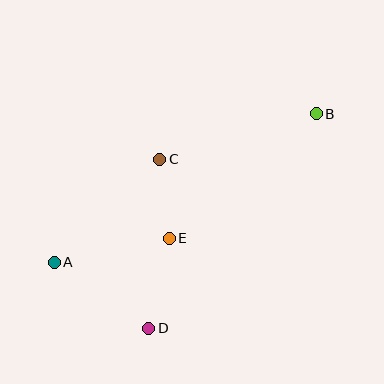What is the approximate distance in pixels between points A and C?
The distance between A and C is approximately 147 pixels.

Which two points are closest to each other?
Points C and E are closest to each other.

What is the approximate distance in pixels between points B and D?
The distance between B and D is approximately 272 pixels.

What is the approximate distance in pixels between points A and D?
The distance between A and D is approximately 115 pixels.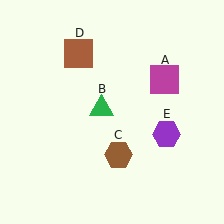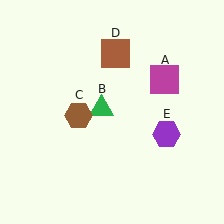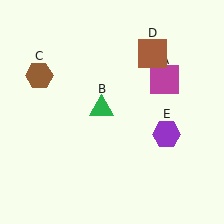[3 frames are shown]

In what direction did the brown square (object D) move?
The brown square (object D) moved right.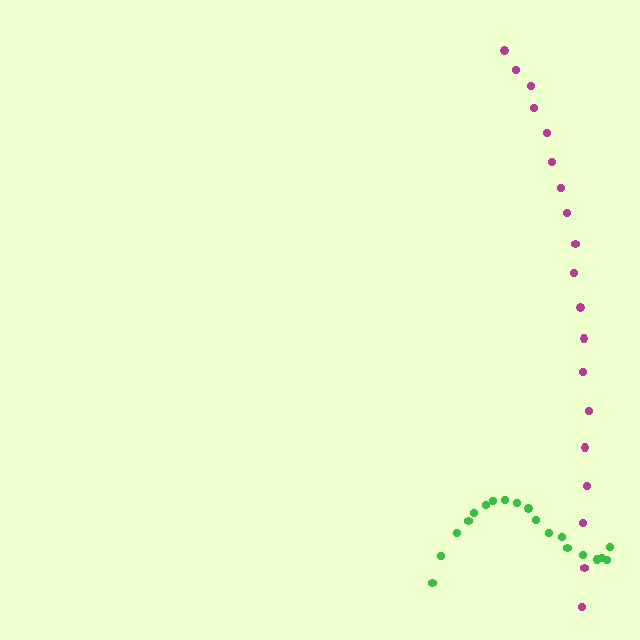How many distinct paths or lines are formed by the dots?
There are 2 distinct paths.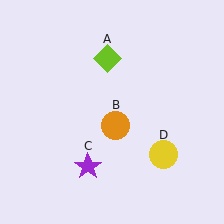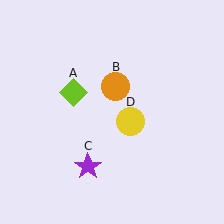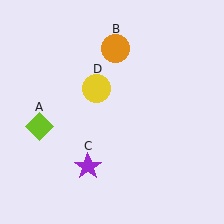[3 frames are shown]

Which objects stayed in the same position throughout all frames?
Purple star (object C) remained stationary.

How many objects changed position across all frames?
3 objects changed position: lime diamond (object A), orange circle (object B), yellow circle (object D).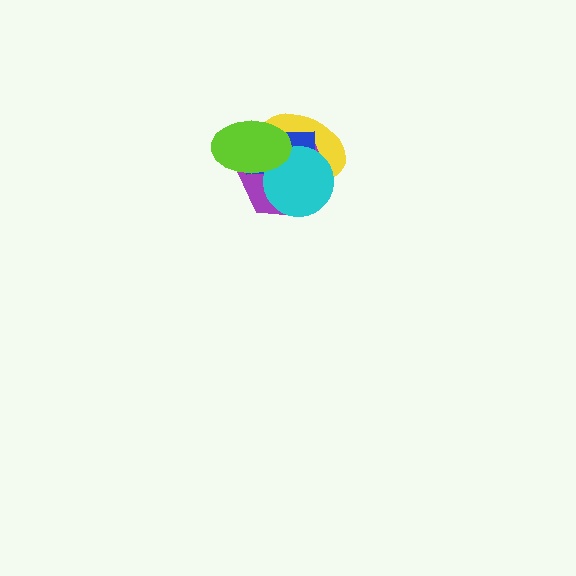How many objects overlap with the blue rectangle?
4 objects overlap with the blue rectangle.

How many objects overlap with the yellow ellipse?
4 objects overlap with the yellow ellipse.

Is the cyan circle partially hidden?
Yes, it is partially covered by another shape.